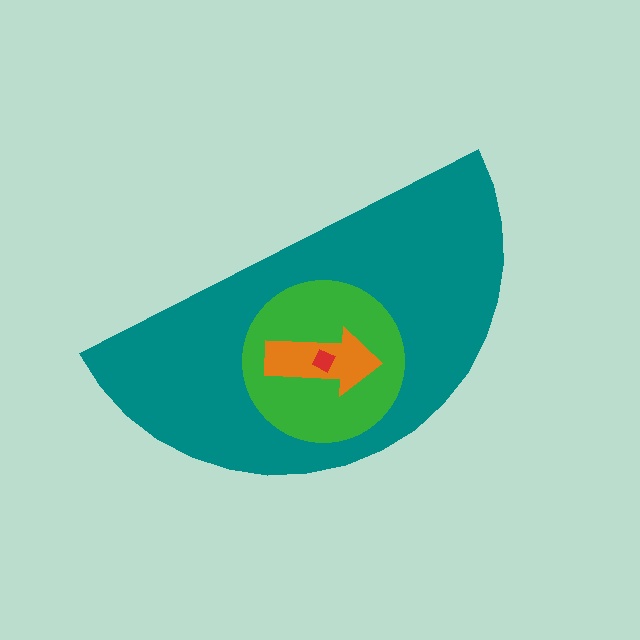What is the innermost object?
The red diamond.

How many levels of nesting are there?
4.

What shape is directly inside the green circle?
The orange arrow.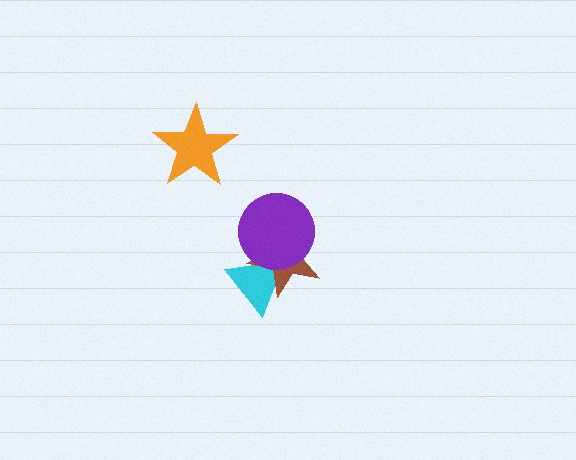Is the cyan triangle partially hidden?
Yes, it is partially covered by another shape.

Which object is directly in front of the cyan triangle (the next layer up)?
The brown star is directly in front of the cyan triangle.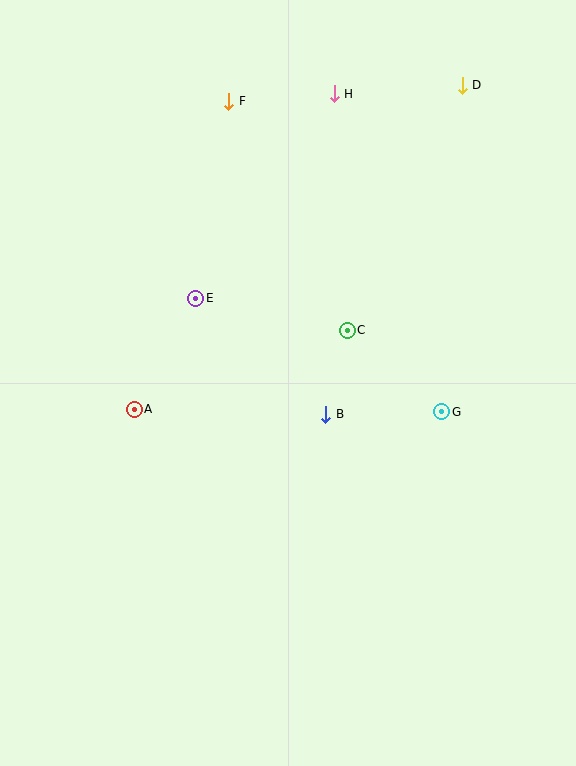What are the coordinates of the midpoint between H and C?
The midpoint between H and C is at (341, 212).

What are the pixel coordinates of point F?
Point F is at (229, 101).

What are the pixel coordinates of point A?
Point A is at (134, 409).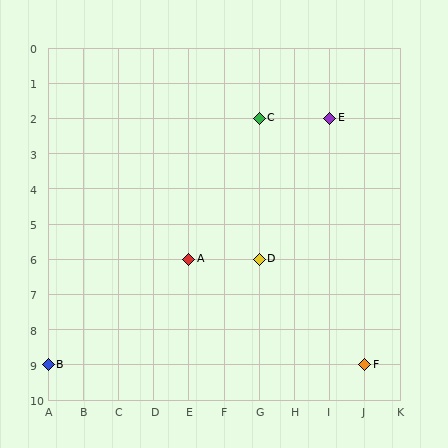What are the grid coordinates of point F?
Point F is at grid coordinates (J, 9).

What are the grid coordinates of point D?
Point D is at grid coordinates (G, 6).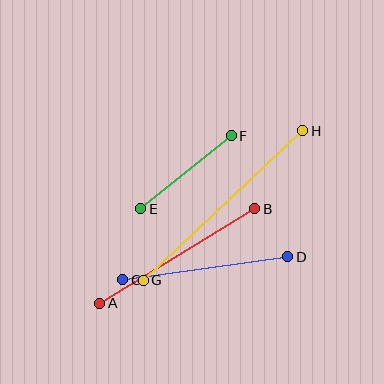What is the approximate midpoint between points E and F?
The midpoint is at approximately (186, 172) pixels.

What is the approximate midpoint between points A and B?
The midpoint is at approximately (177, 256) pixels.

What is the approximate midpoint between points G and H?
The midpoint is at approximately (223, 205) pixels.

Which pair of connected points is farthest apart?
Points G and H are farthest apart.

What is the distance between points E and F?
The distance is approximately 116 pixels.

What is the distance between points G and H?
The distance is approximately 219 pixels.